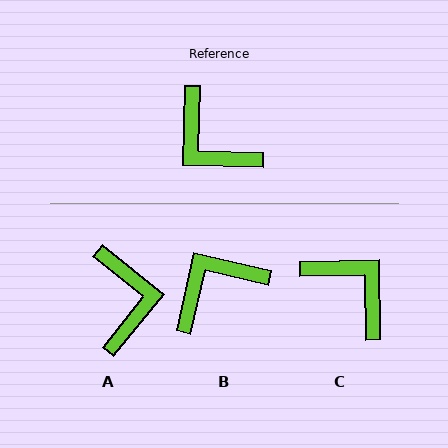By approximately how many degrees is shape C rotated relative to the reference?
Approximately 177 degrees clockwise.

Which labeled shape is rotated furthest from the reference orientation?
C, about 177 degrees away.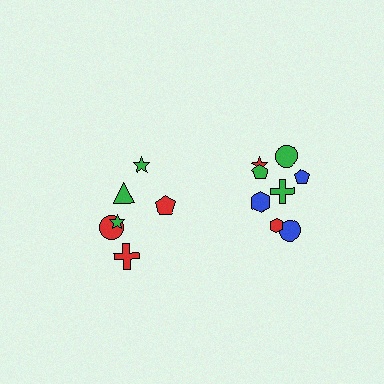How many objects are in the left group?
There are 6 objects.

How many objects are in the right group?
There are 8 objects.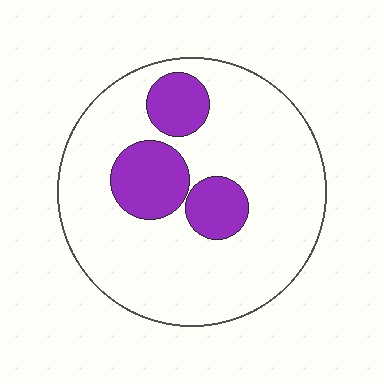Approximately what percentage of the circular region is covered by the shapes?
Approximately 20%.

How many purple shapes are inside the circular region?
3.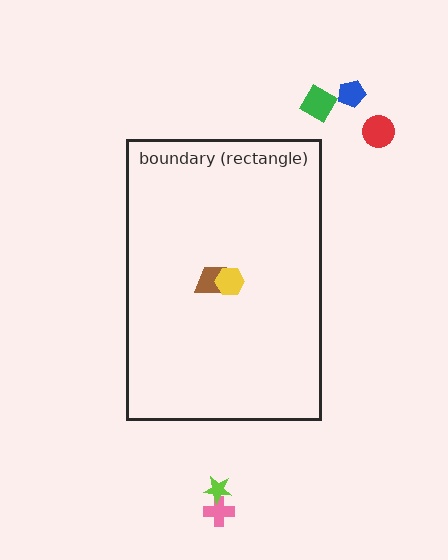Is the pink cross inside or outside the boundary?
Outside.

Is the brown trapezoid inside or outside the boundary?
Inside.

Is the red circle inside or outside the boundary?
Outside.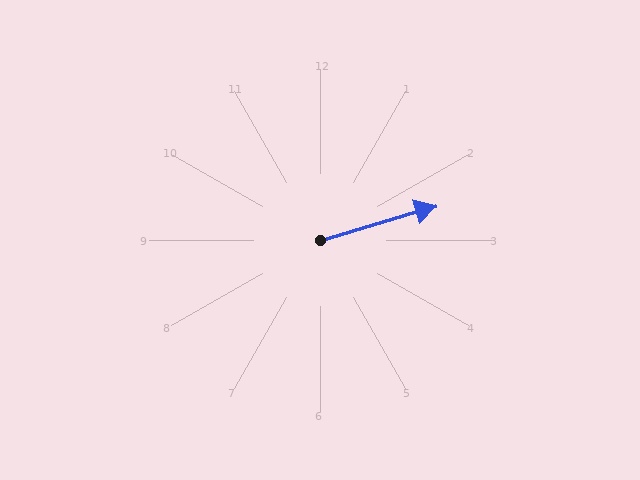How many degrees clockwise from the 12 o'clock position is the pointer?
Approximately 73 degrees.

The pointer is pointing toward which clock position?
Roughly 2 o'clock.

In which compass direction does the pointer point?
East.